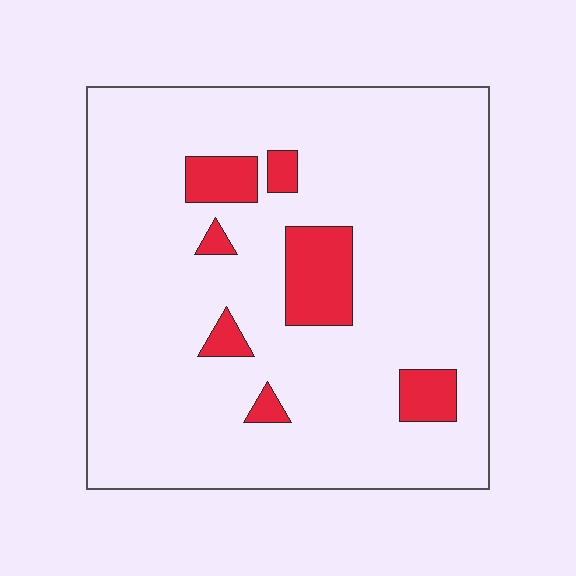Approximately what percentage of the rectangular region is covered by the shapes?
Approximately 10%.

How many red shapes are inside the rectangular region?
7.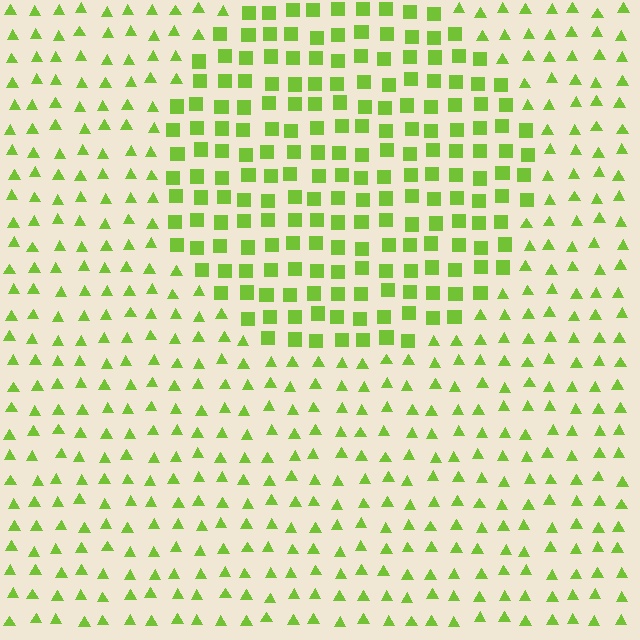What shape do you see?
I see a circle.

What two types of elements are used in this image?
The image uses squares inside the circle region and triangles outside it.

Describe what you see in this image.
The image is filled with small lime elements arranged in a uniform grid. A circle-shaped region contains squares, while the surrounding area contains triangles. The boundary is defined purely by the change in element shape.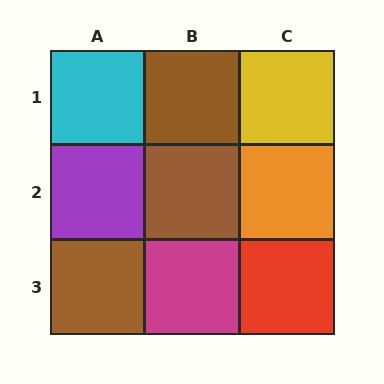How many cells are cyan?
1 cell is cyan.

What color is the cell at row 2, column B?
Brown.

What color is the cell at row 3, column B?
Magenta.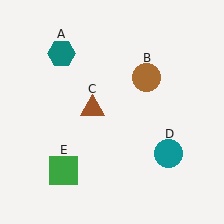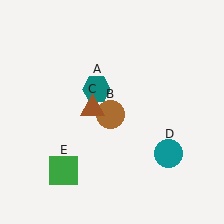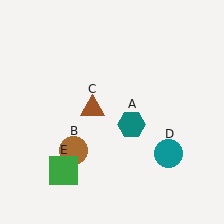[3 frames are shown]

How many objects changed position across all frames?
2 objects changed position: teal hexagon (object A), brown circle (object B).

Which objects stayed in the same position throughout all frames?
Brown triangle (object C) and teal circle (object D) and green square (object E) remained stationary.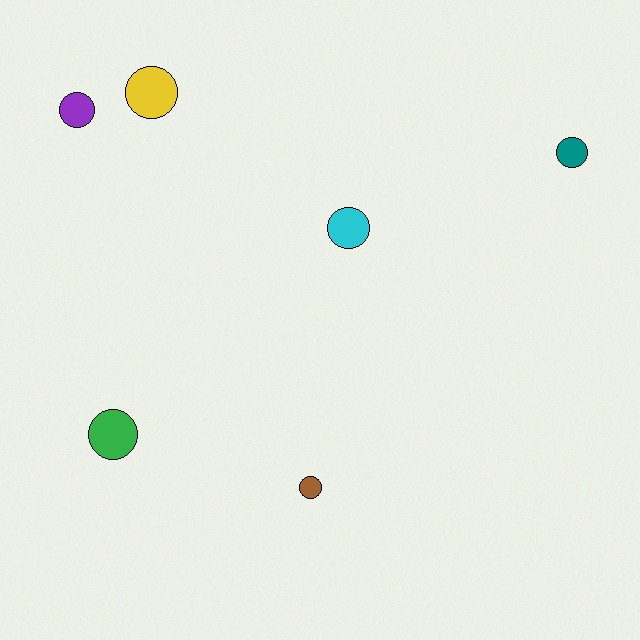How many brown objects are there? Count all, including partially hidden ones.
There is 1 brown object.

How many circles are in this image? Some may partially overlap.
There are 6 circles.